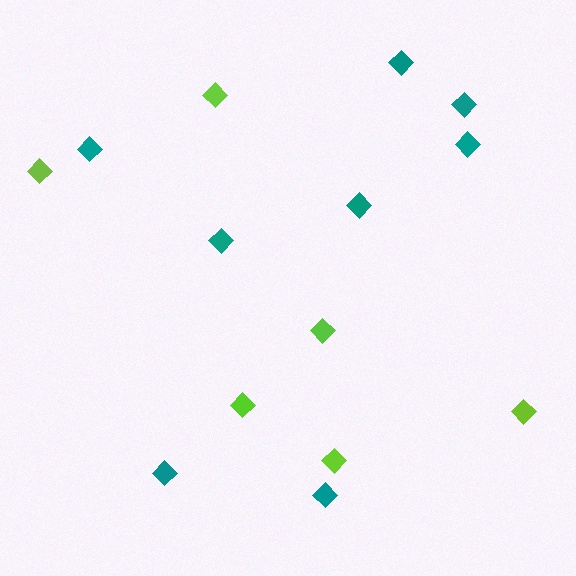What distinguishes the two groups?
There are 2 groups: one group of teal diamonds (8) and one group of lime diamonds (6).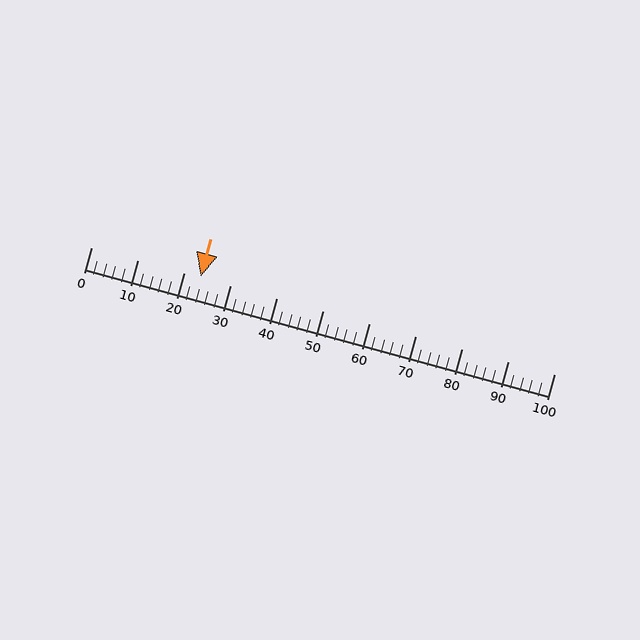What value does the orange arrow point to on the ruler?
The orange arrow points to approximately 24.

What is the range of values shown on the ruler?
The ruler shows values from 0 to 100.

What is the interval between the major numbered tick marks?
The major tick marks are spaced 10 units apart.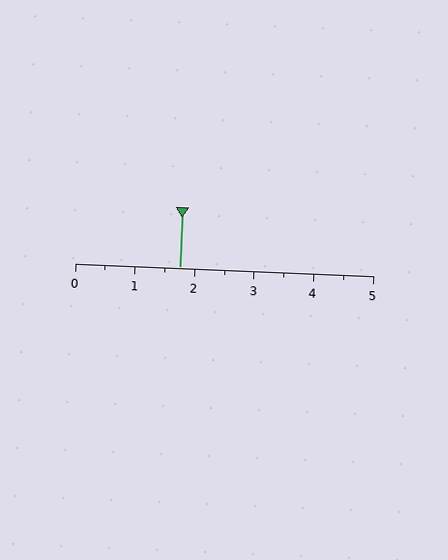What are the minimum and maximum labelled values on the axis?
The axis runs from 0 to 5.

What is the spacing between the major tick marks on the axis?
The major ticks are spaced 1 apart.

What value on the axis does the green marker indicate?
The marker indicates approximately 1.8.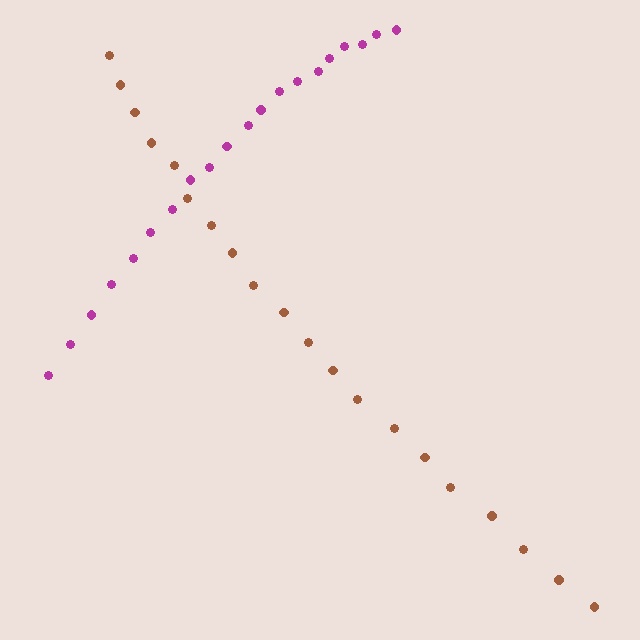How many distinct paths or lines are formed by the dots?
There are 2 distinct paths.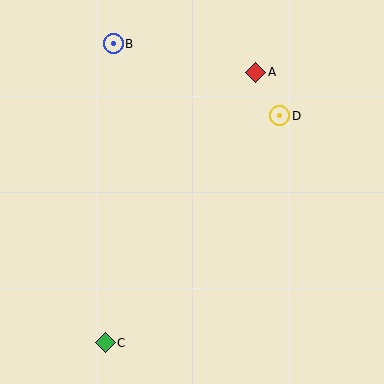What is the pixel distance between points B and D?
The distance between B and D is 182 pixels.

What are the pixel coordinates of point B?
Point B is at (113, 44).